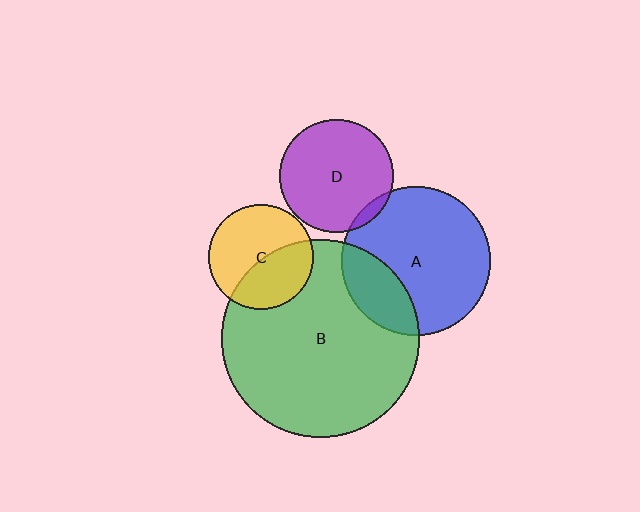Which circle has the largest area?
Circle B (green).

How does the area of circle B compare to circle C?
Approximately 3.5 times.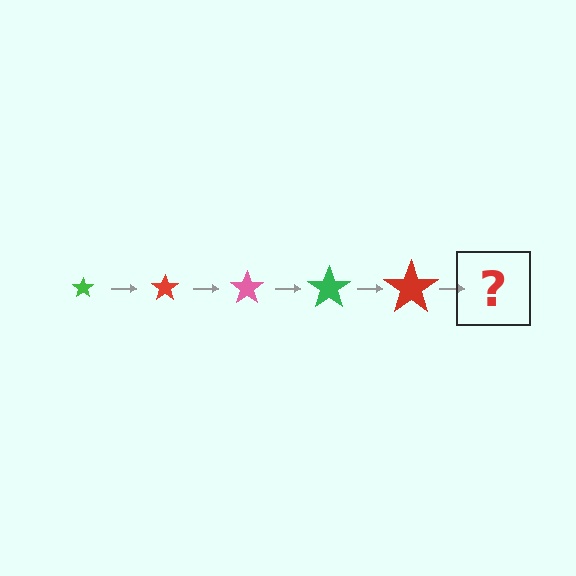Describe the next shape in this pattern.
It should be a pink star, larger than the previous one.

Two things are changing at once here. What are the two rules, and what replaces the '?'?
The two rules are that the star grows larger each step and the color cycles through green, red, and pink. The '?' should be a pink star, larger than the previous one.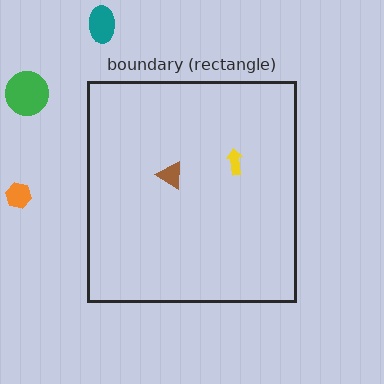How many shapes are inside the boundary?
2 inside, 3 outside.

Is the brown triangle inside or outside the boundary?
Inside.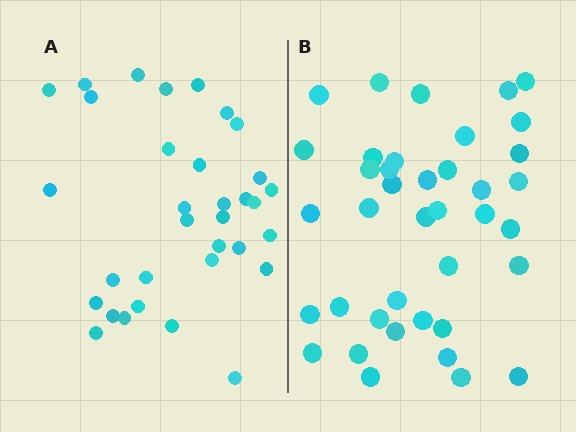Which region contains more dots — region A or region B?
Region B (the right region) has more dots.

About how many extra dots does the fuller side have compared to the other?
Region B has about 6 more dots than region A.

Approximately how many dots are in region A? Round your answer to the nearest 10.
About 30 dots. (The exact count is 33, which rounds to 30.)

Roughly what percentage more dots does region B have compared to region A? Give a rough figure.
About 20% more.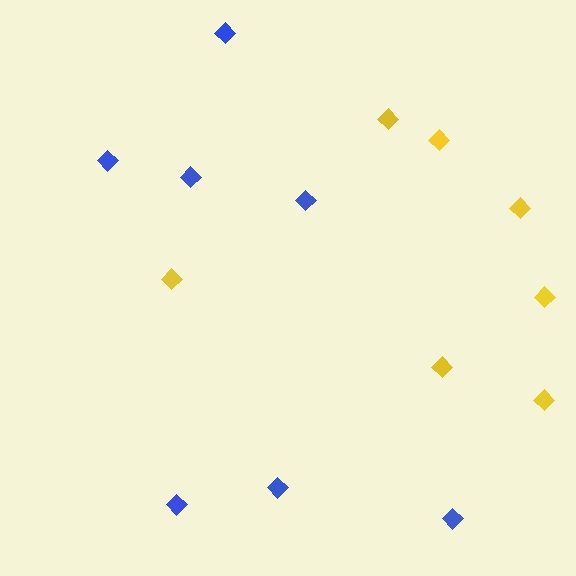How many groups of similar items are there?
There are 2 groups: one group of yellow diamonds (7) and one group of blue diamonds (7).